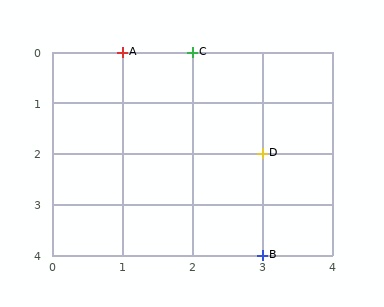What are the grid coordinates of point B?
Point B is at grid coordinates (3, 4).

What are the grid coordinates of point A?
Point A is at grid coordinates (1, 0).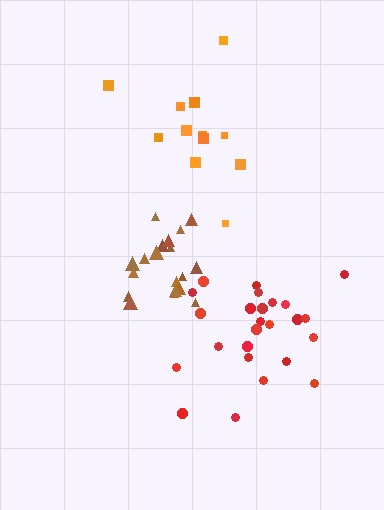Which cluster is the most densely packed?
Brown.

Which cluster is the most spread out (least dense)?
Orange.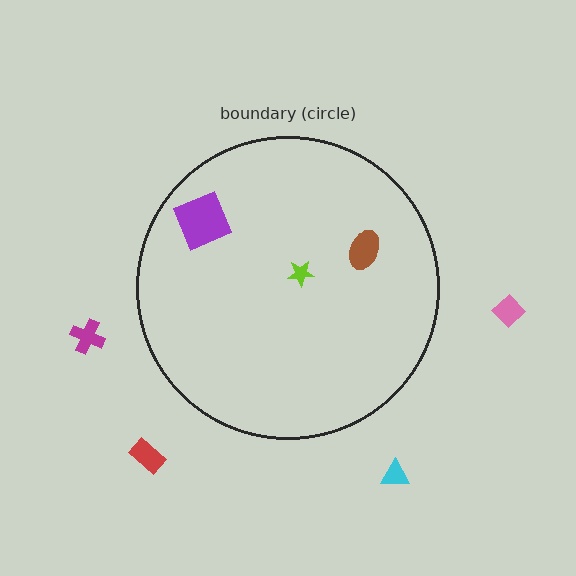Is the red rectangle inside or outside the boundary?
Outside.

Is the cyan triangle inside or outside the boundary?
Outside.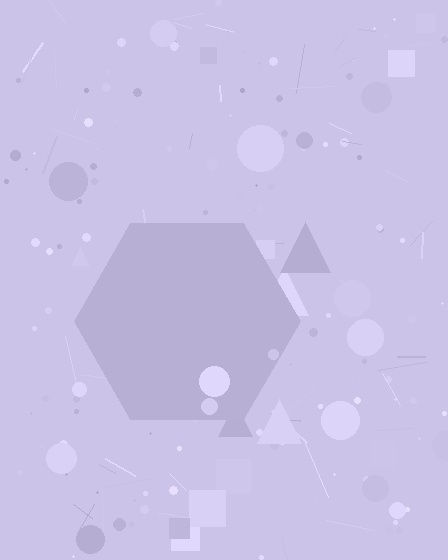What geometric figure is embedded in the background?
A hexagon is embedded in the background.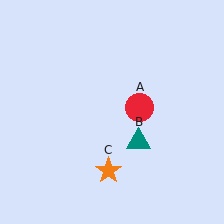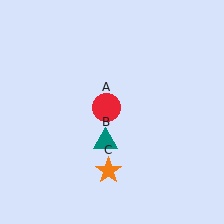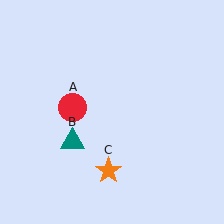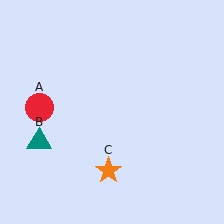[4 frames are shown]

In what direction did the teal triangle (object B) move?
The teal triangle (object B) moved left.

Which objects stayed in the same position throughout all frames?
Orange star (object C) remained stationary.